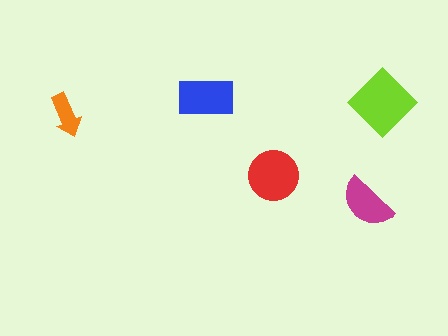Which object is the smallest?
The orange arrow.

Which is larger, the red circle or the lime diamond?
The lime diamond.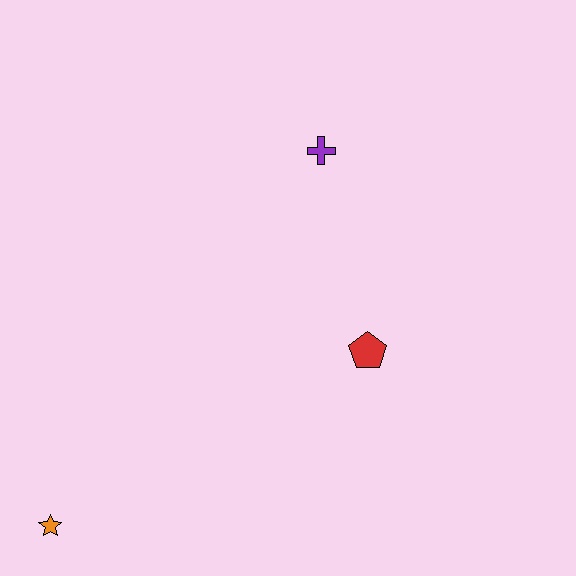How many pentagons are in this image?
There is 1 pentagon.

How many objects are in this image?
There are 3 objects.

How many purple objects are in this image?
There is 1 purple object.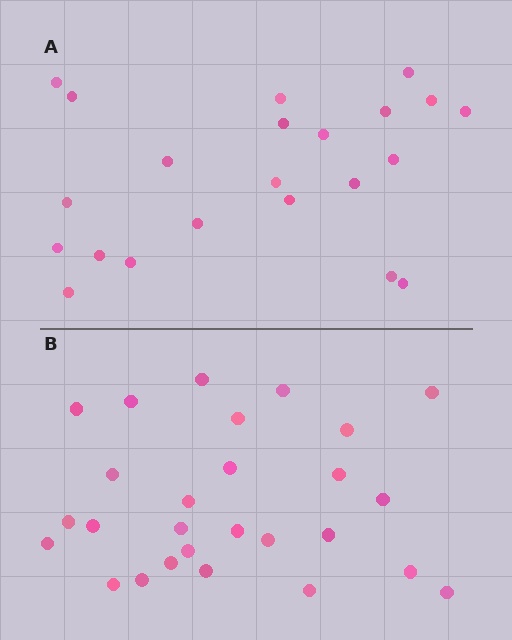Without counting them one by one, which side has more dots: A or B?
Region B (the bottom region) has more dots.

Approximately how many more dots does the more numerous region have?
Region B has about 5 more dots than region A.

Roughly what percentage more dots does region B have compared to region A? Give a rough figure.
About 25% more.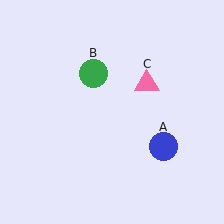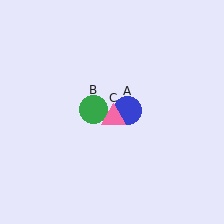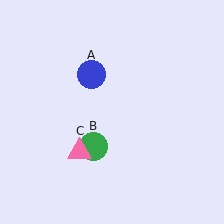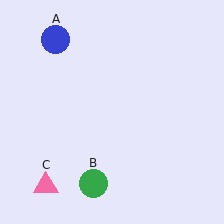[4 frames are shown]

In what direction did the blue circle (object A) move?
The blue circle (object A) moved up and to the left.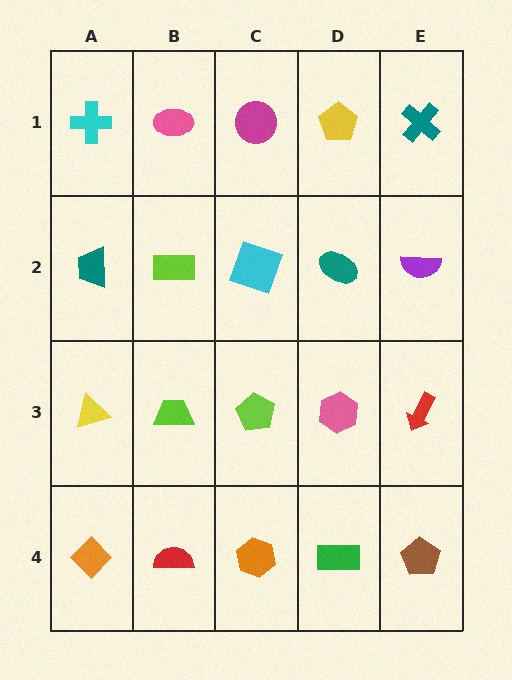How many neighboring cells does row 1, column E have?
2.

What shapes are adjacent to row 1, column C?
A cyan square (row 2, column C), a pink ellipse (row 1, column B), a yellow pentagon (row 1, column D).